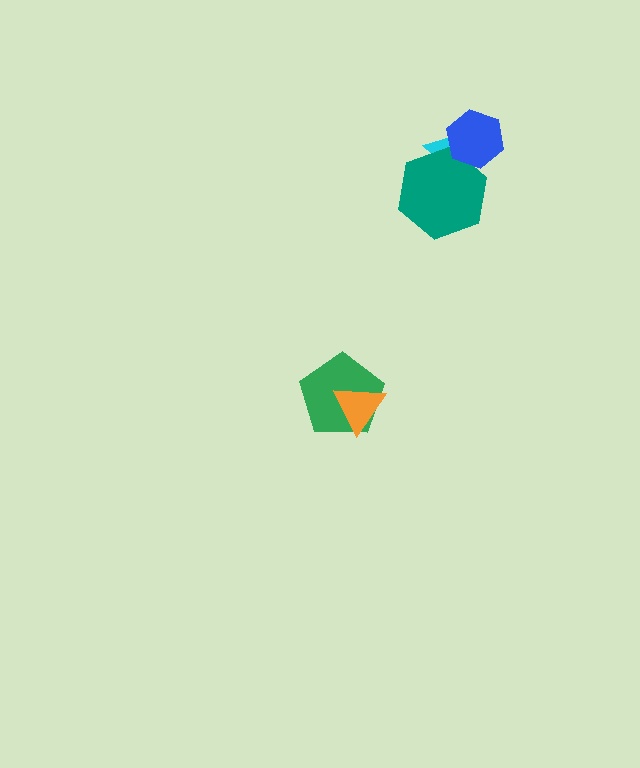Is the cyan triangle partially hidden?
Yes, it is partially covered by another shape.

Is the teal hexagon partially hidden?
Yes, it is partially covered by another shape.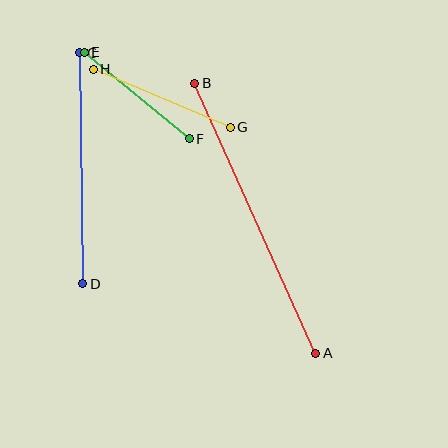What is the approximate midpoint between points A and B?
The midpoint is at approximately (255, 218) pixels.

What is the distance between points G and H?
The distance is approximately 149 pixels.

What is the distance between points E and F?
The distance is approximately 136 pixels.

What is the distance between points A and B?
The distance is approximately 296 pixels.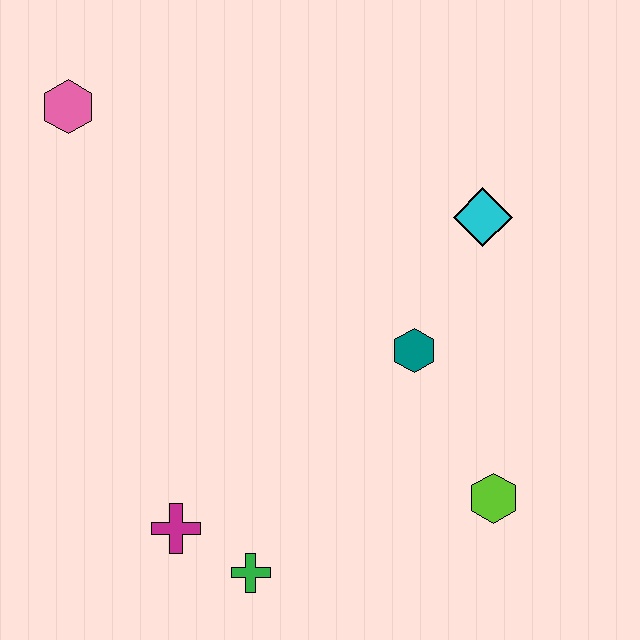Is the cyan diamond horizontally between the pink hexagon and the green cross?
No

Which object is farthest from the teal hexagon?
The pink hexagon is farthest from the teal hexagon.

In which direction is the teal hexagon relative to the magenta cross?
The teal hexagon is to the right of the magenta cross.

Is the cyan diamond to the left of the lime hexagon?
Yes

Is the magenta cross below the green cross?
No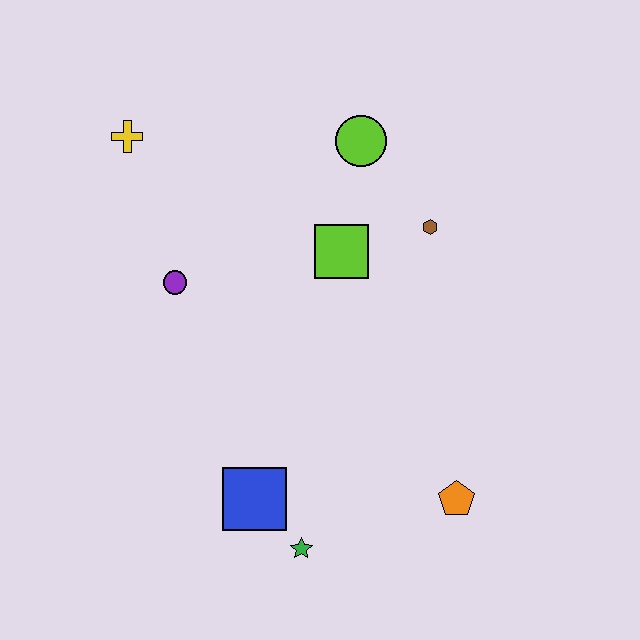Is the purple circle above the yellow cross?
No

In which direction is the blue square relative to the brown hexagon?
The blue square is below the brown hexagon.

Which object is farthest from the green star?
The yellow cross is farthest from the green star.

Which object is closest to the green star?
The blue square is closest to the green star.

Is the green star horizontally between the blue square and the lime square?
Yes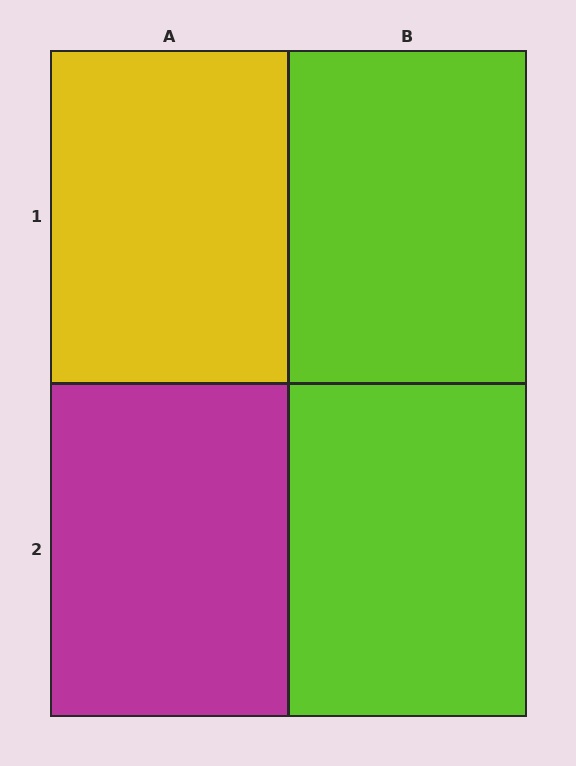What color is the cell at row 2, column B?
Lime.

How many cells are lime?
2 cells are lime.